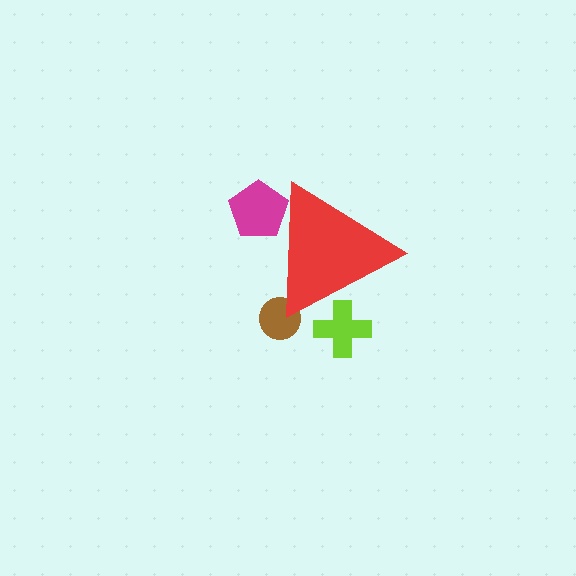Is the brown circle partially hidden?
Yes, the brown circle is partially hidden behind the red triangle.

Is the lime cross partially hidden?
Yes, the lime cross is partially hidden behind the red triangle.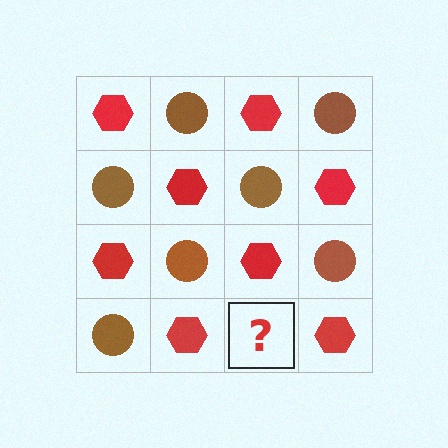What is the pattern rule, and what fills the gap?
The rule is that it alternates red hexagon and brown circle in a checkerboard pattern. The gap should be filled with a brown circle.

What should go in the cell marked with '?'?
The missing cell should contain a brown circle.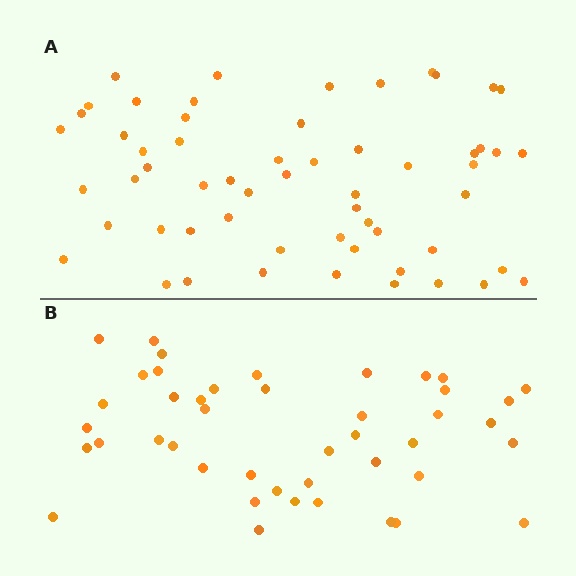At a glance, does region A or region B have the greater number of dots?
Region A (the top region) has more dots.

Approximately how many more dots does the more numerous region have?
Region A has approximately 15 more dots than region B.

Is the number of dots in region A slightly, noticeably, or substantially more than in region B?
Region A has noticeably more, but not dramatically so. The ratio is roughly 1.3 to 1.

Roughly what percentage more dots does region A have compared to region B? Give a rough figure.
About 30% more.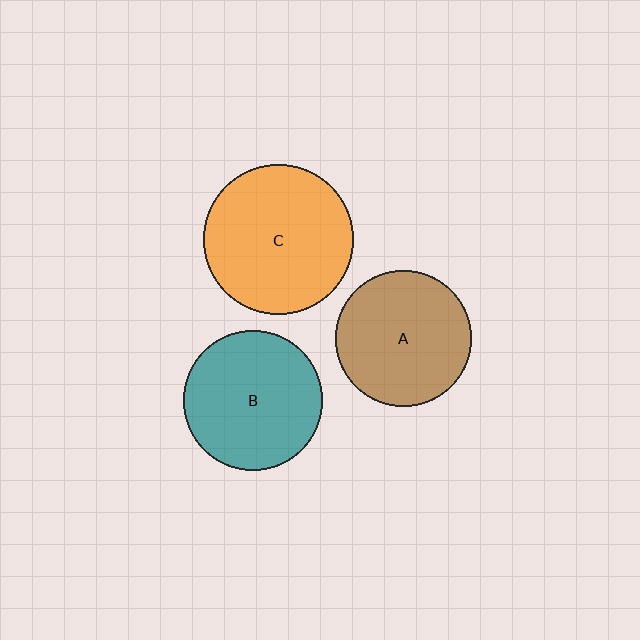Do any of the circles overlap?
No, none of the circles overlap.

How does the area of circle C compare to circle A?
Approximately 1.2 times.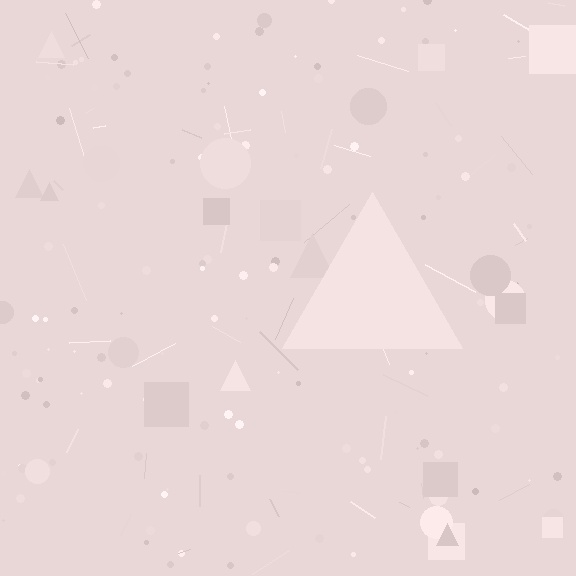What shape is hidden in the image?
A triangle is hidden in the image.